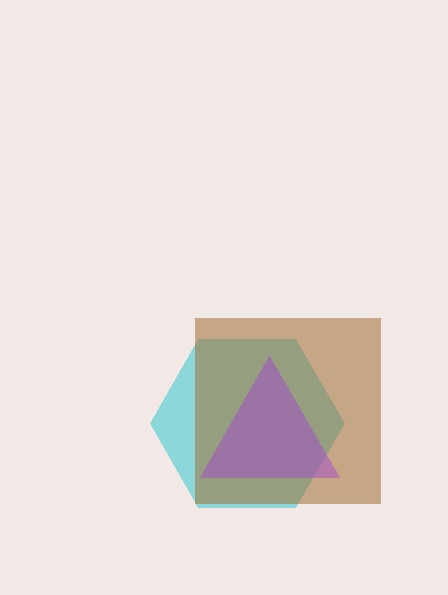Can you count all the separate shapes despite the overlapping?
Yes, there are 3 separate shapes.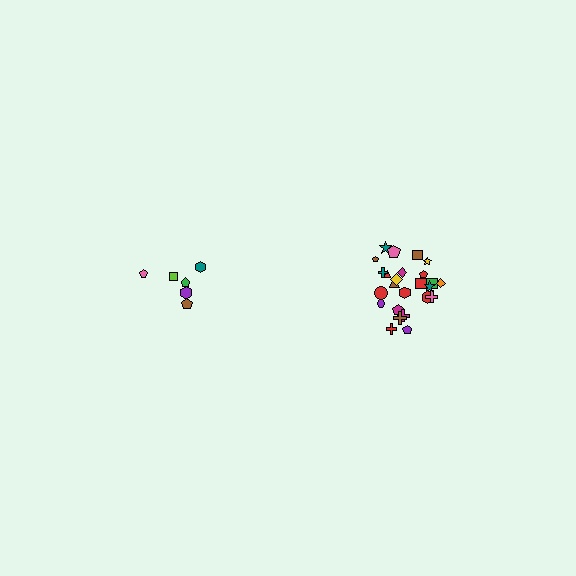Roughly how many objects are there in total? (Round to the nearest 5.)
Roughly 30 objects in total.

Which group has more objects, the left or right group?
The right group.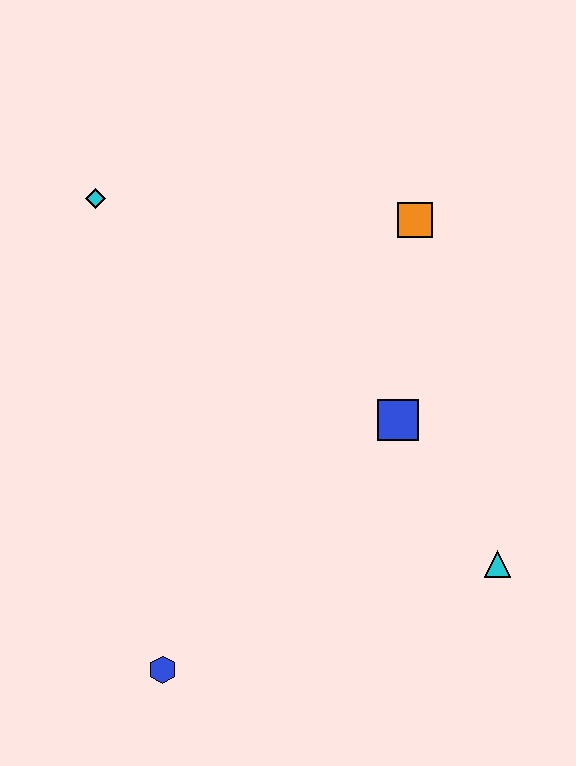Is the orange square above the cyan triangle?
Yes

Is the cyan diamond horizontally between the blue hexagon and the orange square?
No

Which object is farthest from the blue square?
The cyan diamond is farthest from the blue square.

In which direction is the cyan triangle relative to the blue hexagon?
The cyan triangle is to the right of the blue hexagon.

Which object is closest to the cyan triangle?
The blue square is closest to the cyan triangle.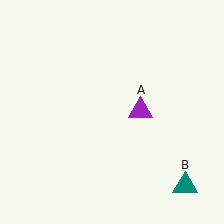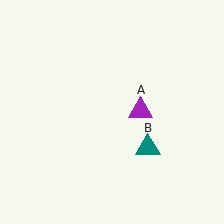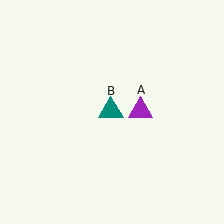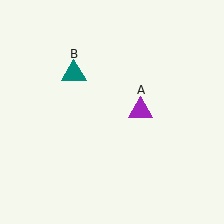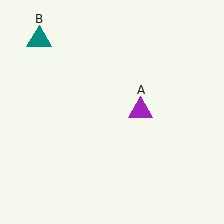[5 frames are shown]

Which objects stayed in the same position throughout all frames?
Purple triangle (object A) remained stationary.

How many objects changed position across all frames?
1 object changed position: teal triangle (object B).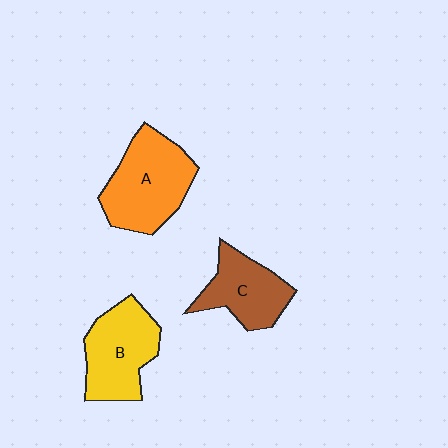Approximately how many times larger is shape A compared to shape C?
Approximately 1.4 times.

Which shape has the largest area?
Shape A (orange).